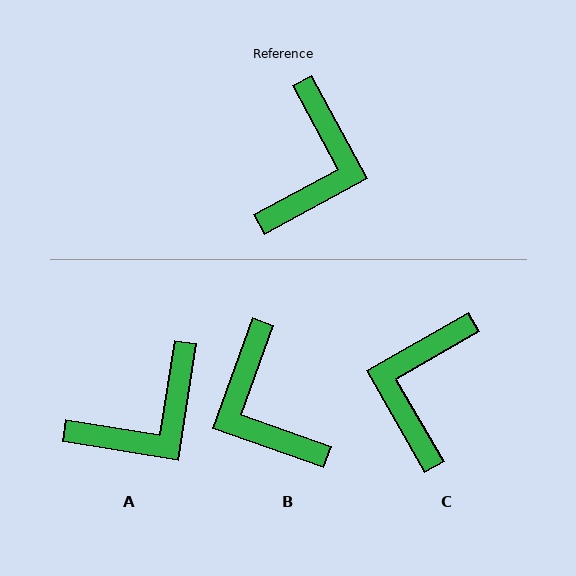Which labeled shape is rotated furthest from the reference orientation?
C, about 179 degrees away.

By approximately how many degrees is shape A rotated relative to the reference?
Approximately 37 degrees clockwise.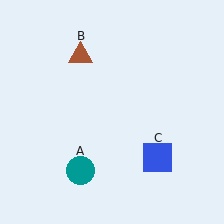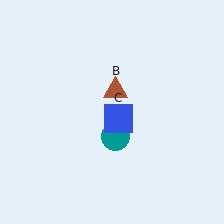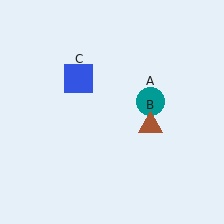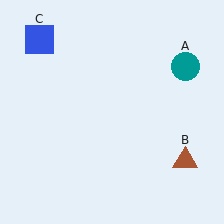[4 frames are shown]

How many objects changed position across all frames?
3 objects changed position: teal circle (object A), brown triangle (object B), blue square (object C).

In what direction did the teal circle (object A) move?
The teal circle (object A) moved up and to the right.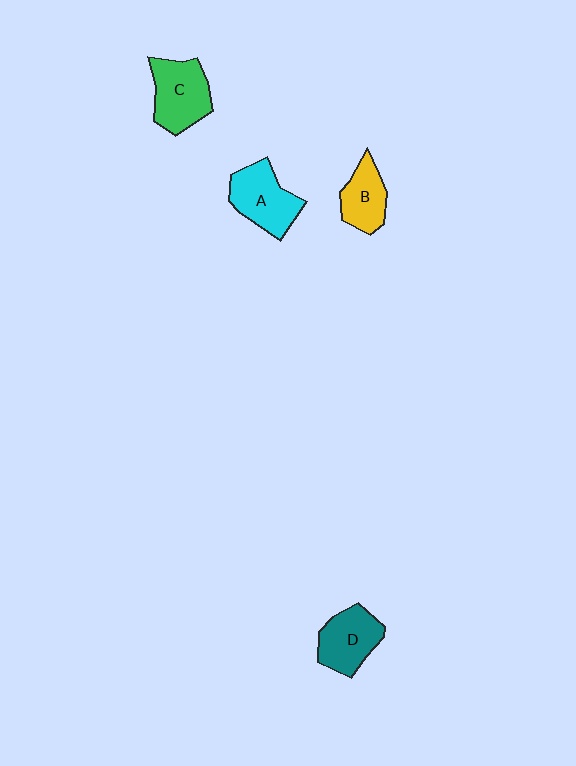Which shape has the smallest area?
Shape B (yellow).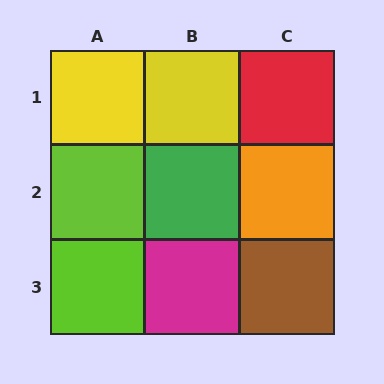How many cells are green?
1 cell is green.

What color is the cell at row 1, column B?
Yellow.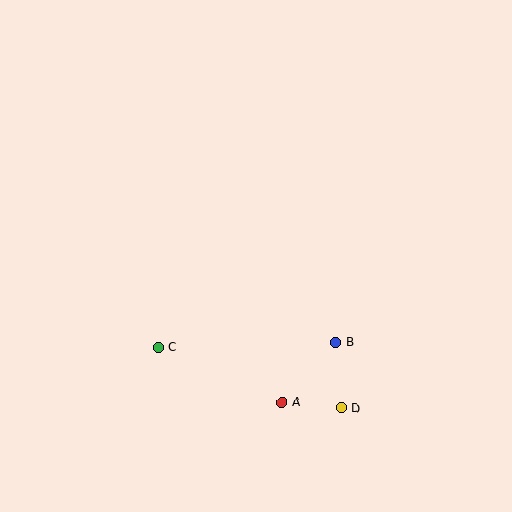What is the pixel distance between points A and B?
The distance between A and B is 80 pixels.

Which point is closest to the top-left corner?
Point C is closest to the top-left corner.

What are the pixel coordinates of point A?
Point A is at (282, 402).